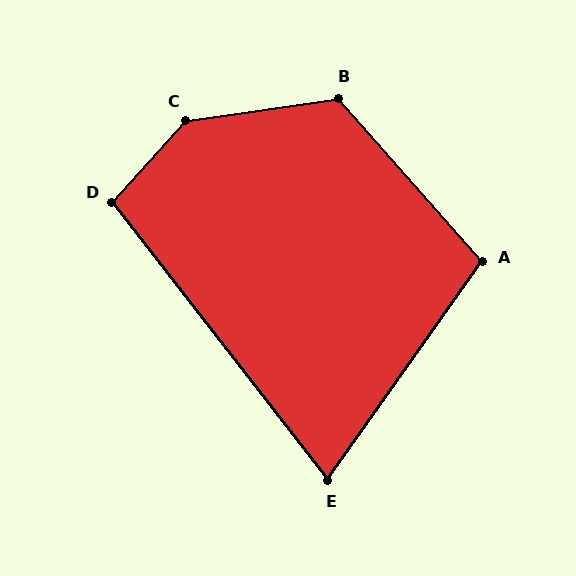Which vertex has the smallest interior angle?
E, at approximately 73 degrees.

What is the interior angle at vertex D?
Approximately 100 degrees (obtuse).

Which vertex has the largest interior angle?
C, at approximately 141 degrees.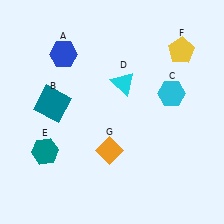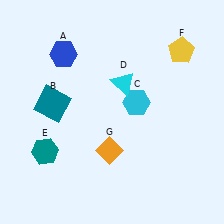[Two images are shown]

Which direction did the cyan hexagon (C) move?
The cyan hexagon (C) moved left.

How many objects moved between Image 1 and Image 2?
1 object moved between the two images.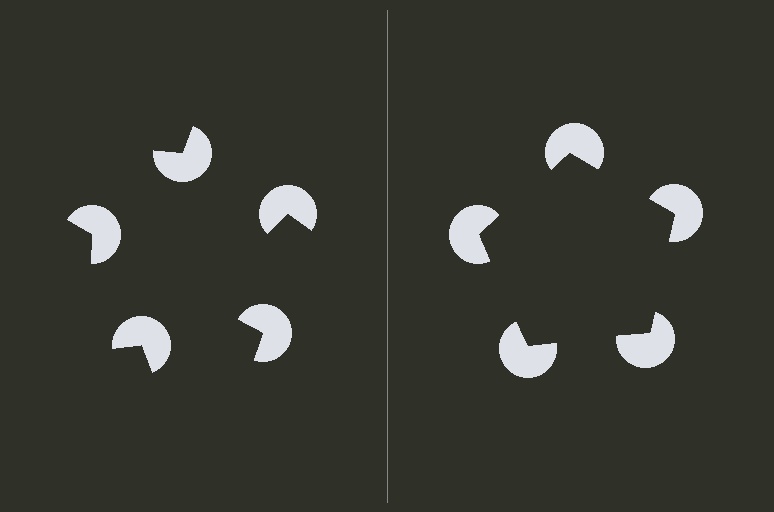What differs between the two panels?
The pac-man discs are positioned identically on both sides; only the wedge orientations differ. On the right they align to a pentagon; on the left they are misaligned.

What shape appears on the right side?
An illusory pentagon.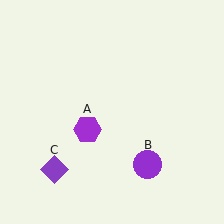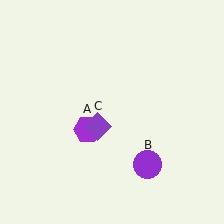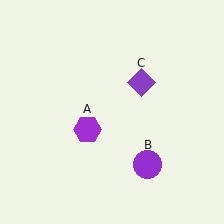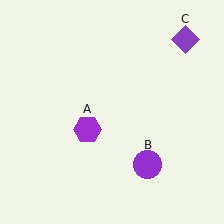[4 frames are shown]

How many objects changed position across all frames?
1 object changed position: purple diamond (object C).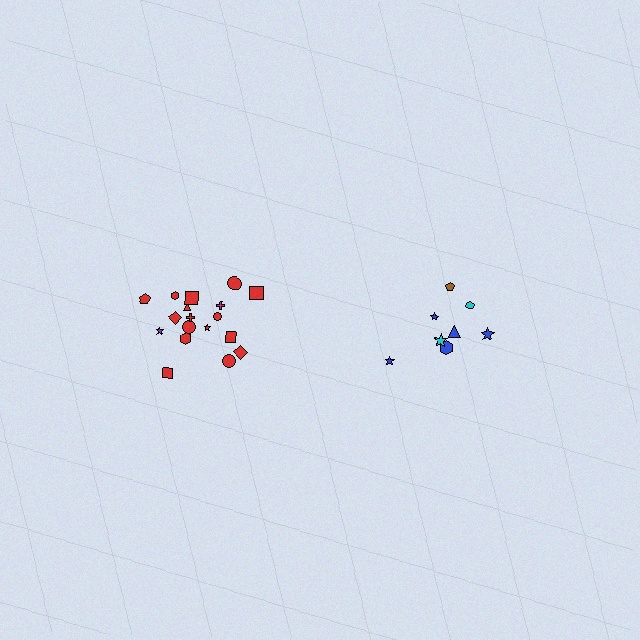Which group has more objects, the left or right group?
The left group.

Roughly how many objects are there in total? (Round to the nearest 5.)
Roughly 25 objects in total.